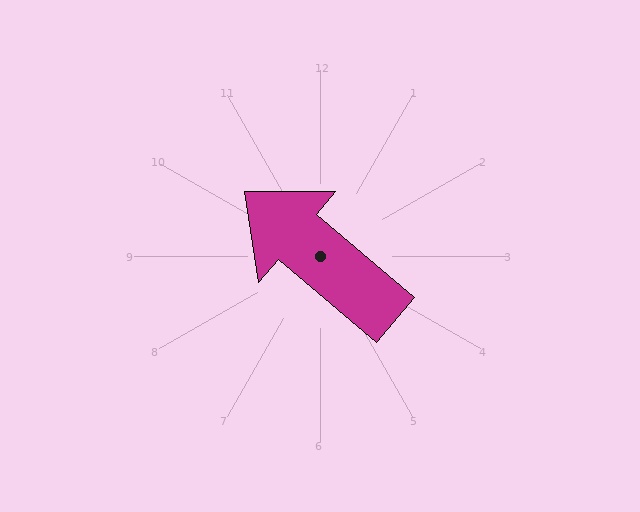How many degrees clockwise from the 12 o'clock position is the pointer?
Approximately 310 degrees.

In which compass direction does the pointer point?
Northwest.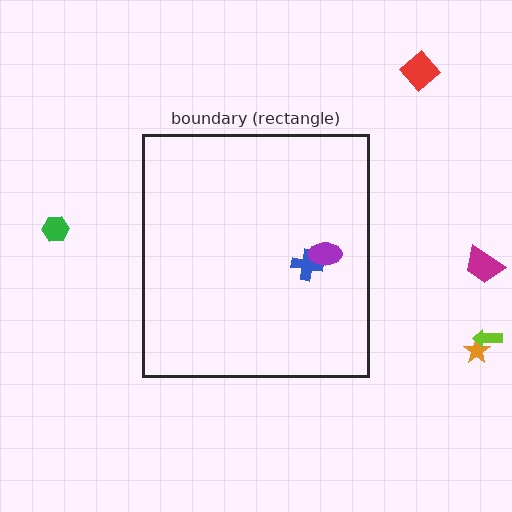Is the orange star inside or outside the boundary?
Outside.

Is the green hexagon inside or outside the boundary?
Outside.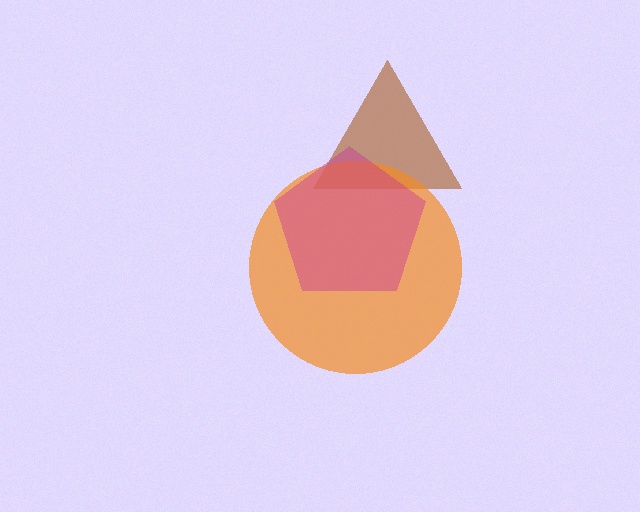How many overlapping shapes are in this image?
There are 3 overlapping shapes in the image.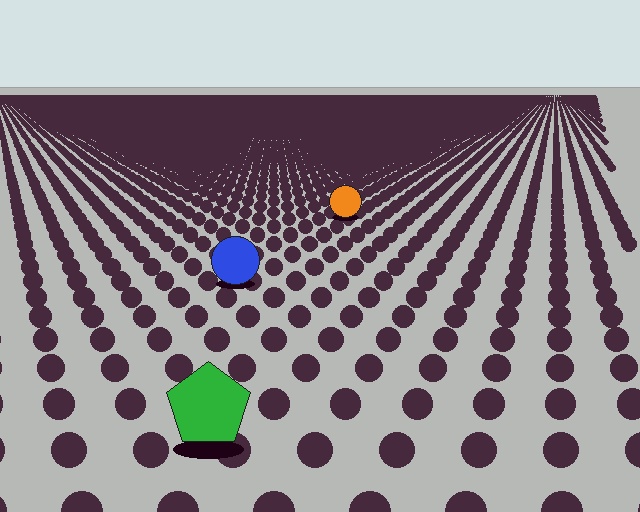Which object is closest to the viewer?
The green pentagon is closest. The texture marks near it are larger and more spread out.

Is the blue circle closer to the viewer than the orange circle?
Yes. The blue circle is closer — you can tell from the texture gradient: the ground texture is coarser near it.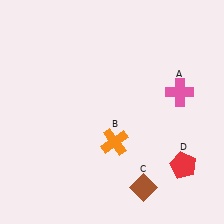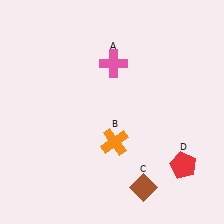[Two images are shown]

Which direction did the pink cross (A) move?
The pink cross (A) moved left.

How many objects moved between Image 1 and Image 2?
1 object moved between the two images.